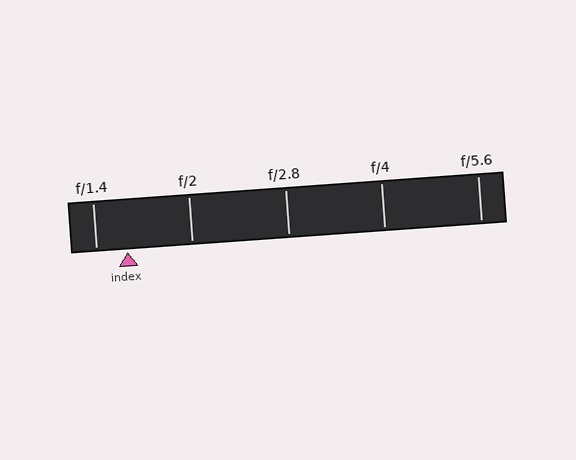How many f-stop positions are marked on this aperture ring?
There are 5 f-stop positions marked.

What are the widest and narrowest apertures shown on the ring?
The widest aperture shown is f/1.4 and the narrowest is f/5.6.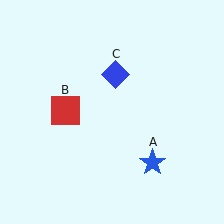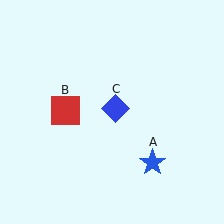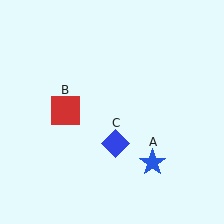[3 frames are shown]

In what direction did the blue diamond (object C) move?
The blue diamond (object C) moved down.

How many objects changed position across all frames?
1 object changed position: blue diamond (object C).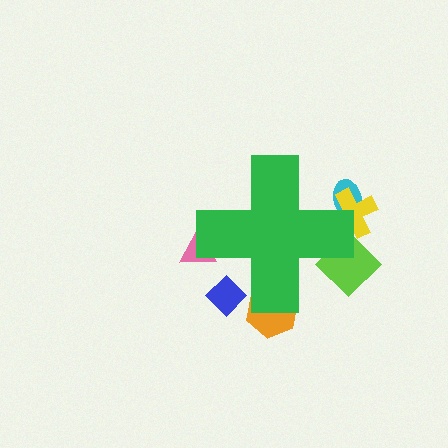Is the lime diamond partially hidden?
Yes, the lime diamond is partially hidden behind the green cross.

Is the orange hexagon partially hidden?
Yes, the orange hexagon is partially hidden behind the green cross.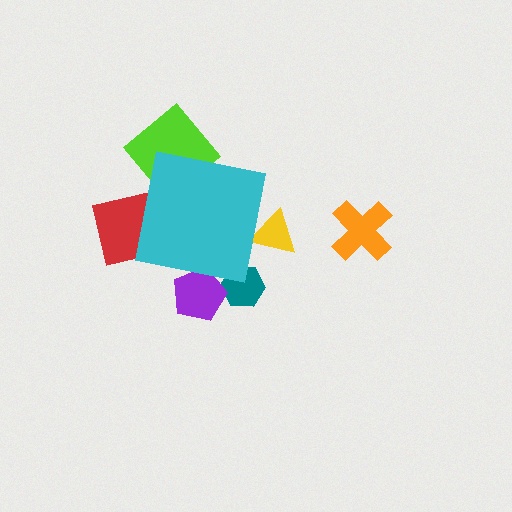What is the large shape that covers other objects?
A cyan square.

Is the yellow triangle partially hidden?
Yes, the yellow triangle is partially hidden behind the cyan square.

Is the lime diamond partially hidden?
Yes, the lime diamond is partially hidden behind the cyan square.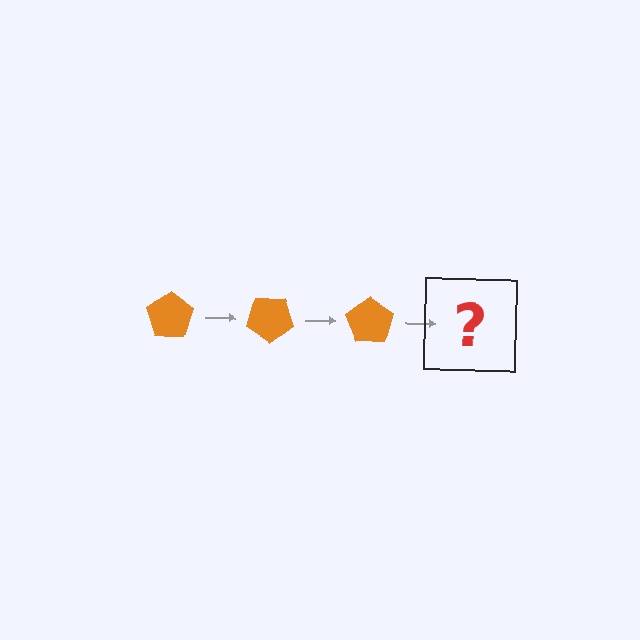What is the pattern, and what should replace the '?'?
The pattern is that the pentagon rotates 35 degrees each step. The '?' should be an orange pentagon rotated 105 degrees.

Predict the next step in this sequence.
The next step is an orange pentagon rotated 105 degrees.